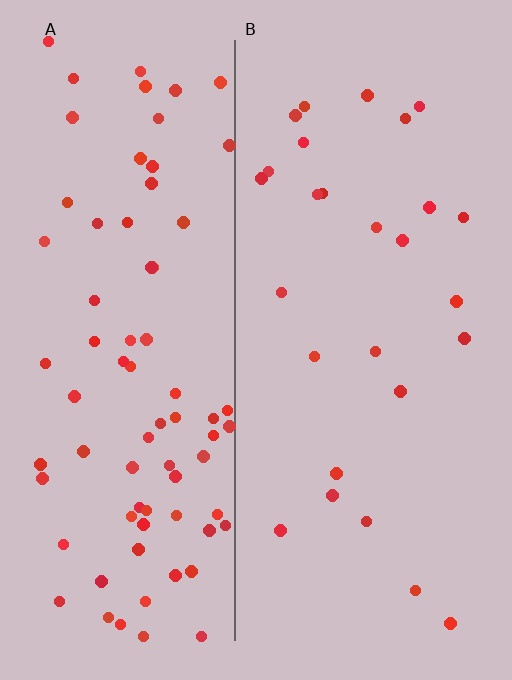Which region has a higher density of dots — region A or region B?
A (the left).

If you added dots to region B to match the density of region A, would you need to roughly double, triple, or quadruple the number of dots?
Approximately triple.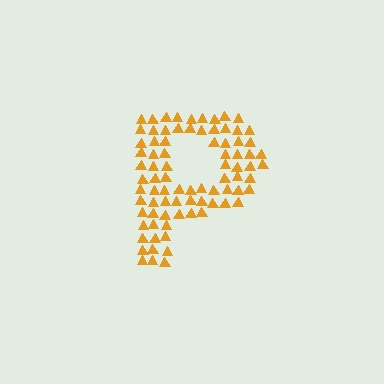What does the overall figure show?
The overall figure shows the letter P.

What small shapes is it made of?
It is made of small triangles.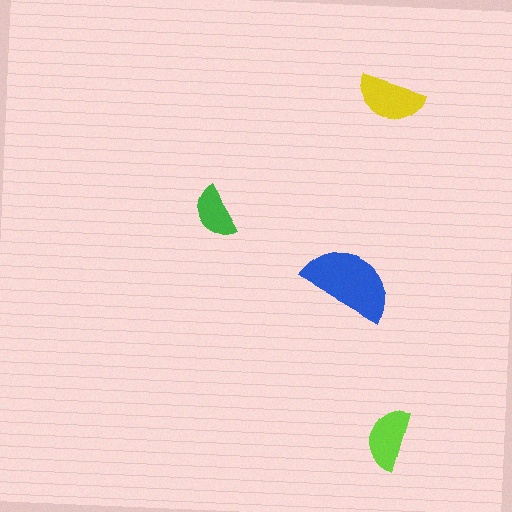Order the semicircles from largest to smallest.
the blue one, the yellow one, the lime one, the green one.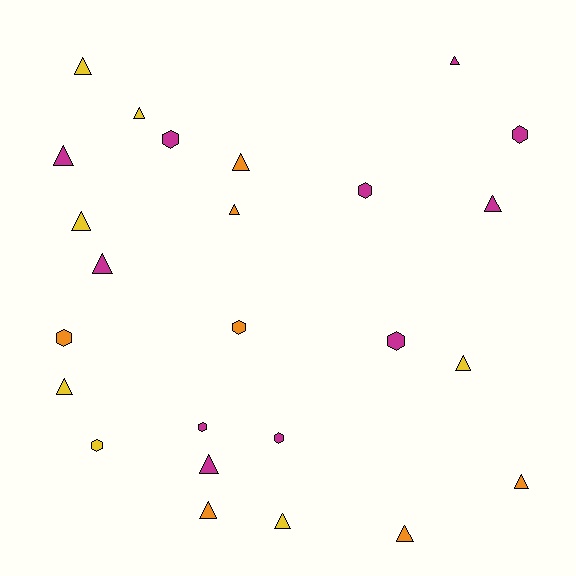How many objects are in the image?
There are 25 objects.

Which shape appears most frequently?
Triangle, with 16 objects.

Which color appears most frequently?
Magenta, with 11 objects.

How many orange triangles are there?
There are 5 orange triangles.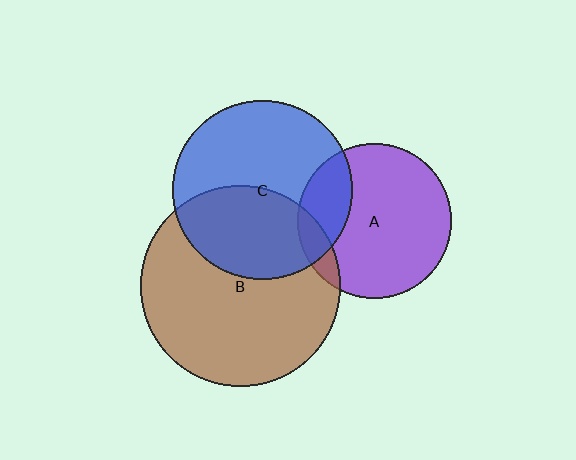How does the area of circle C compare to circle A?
Approximately 1.4 times.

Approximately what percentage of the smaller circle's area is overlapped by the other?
Approximately 10%.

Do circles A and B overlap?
Yes.